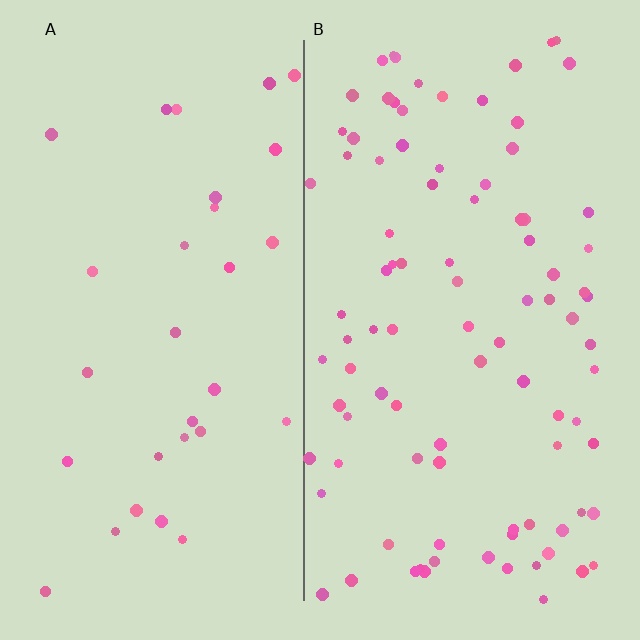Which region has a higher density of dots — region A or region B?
B (the right).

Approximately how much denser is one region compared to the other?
Approximately 3.1× — region B over region A.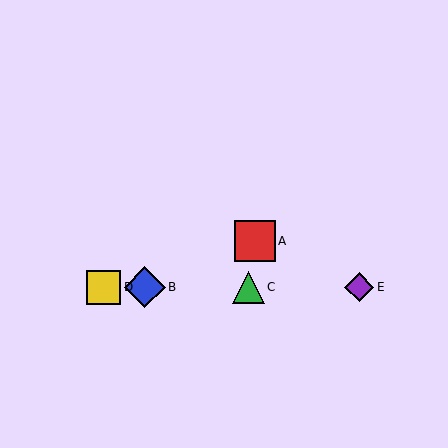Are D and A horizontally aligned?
No, D is at y≈287 and A is at y≈241.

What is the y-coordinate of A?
Object A is at y≈241.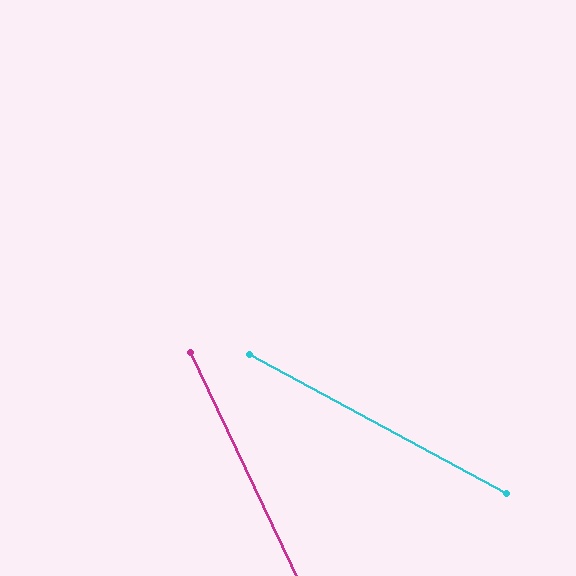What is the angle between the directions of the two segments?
Approximately 36 degrees.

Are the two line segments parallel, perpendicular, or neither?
Neither parallel nor perpendicular — they differ by about 36°.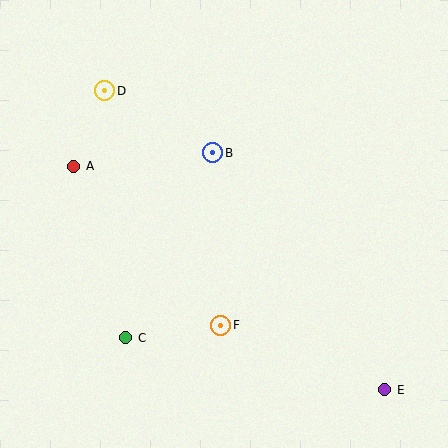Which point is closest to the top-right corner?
Point B is closest to the top-right corner.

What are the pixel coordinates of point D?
Point D is at (105, 91).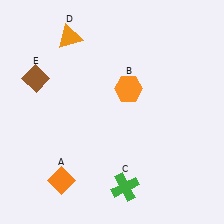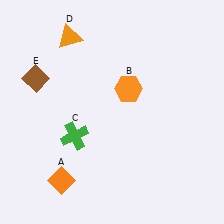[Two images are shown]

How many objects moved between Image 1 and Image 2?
1 object moved between the two images.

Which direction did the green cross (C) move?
The green cross (C) moved up.